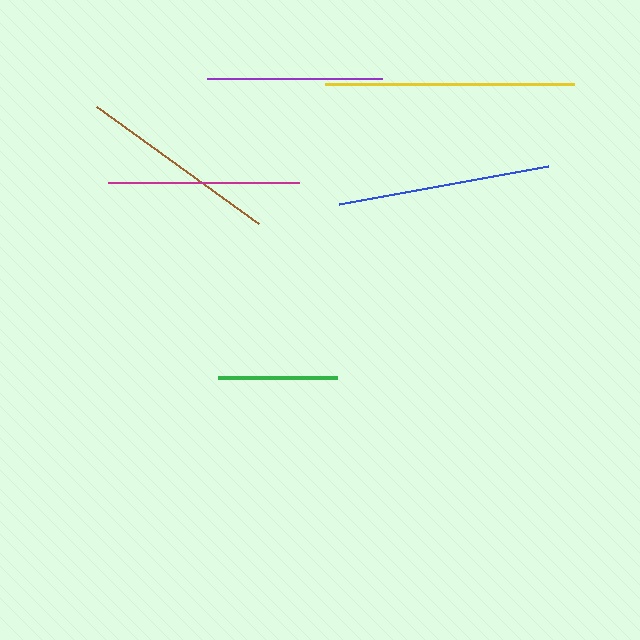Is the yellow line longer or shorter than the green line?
The yellow line is longer than the green line.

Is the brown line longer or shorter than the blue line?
The blue line is longer than the brown line.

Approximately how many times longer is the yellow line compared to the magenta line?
The yellow line is approximately 1.3 times the length of the magenta line.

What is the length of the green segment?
The green segment is approximately 120 pixels long.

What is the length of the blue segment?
The blue segment is approximately 213 pixels long.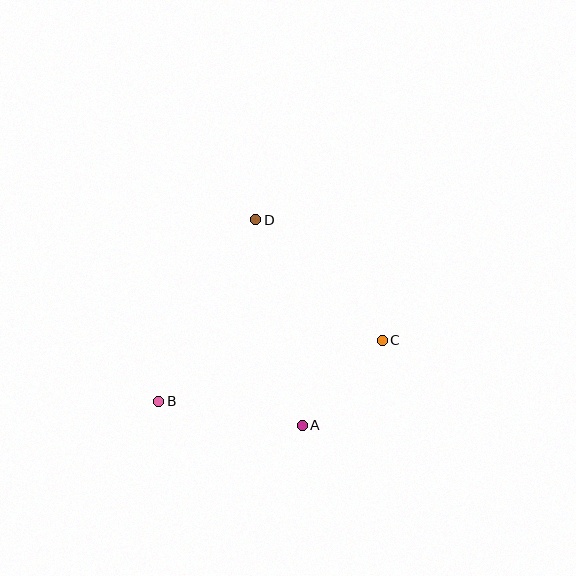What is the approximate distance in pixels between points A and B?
The distance between A and B is approximately 145 pixels.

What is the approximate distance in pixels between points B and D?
The distance between B and D is approximately 206 pixels.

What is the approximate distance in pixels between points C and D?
The distance between C and D is approximately 175 pixels.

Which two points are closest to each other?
Points A and C are closest to each other.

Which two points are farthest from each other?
Points B and C are farthest from each other.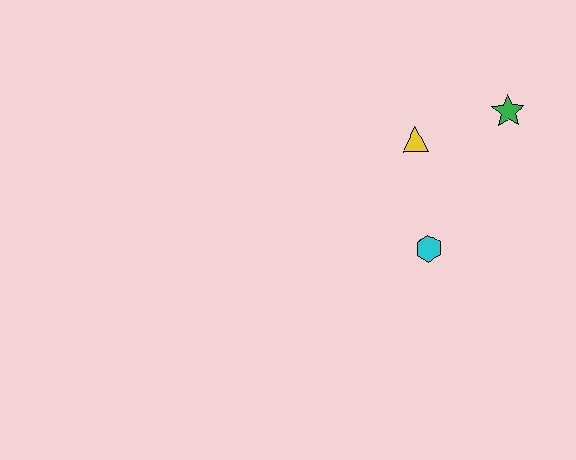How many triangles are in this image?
There is 1 triangle.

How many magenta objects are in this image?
There are no magenta objects.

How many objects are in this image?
There are 3 objects.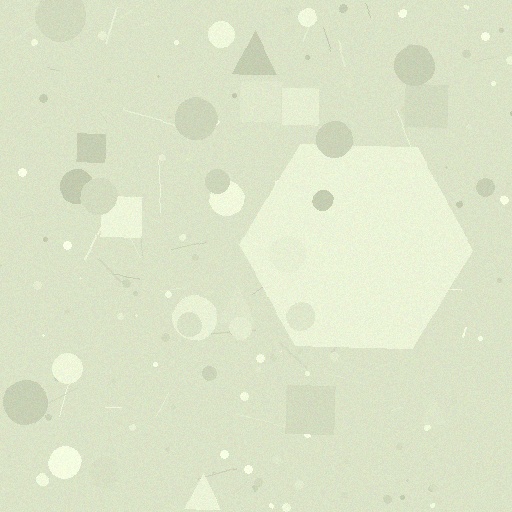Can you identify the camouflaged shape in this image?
The camouflaged shape is a hexagon.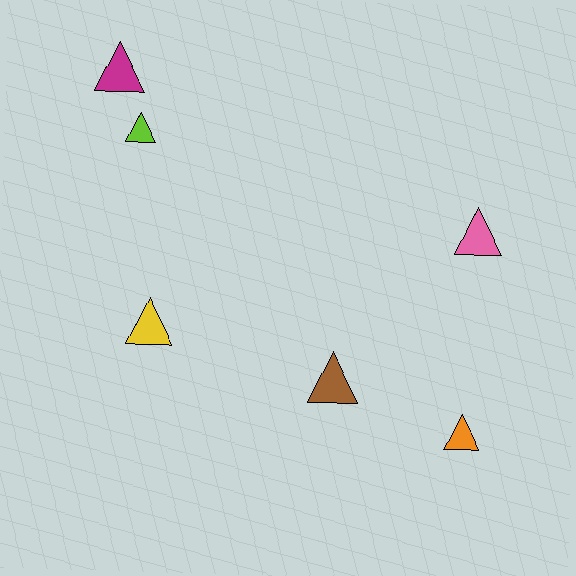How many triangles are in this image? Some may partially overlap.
There are 6 triangles.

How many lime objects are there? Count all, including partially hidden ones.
There is 1 lime object.